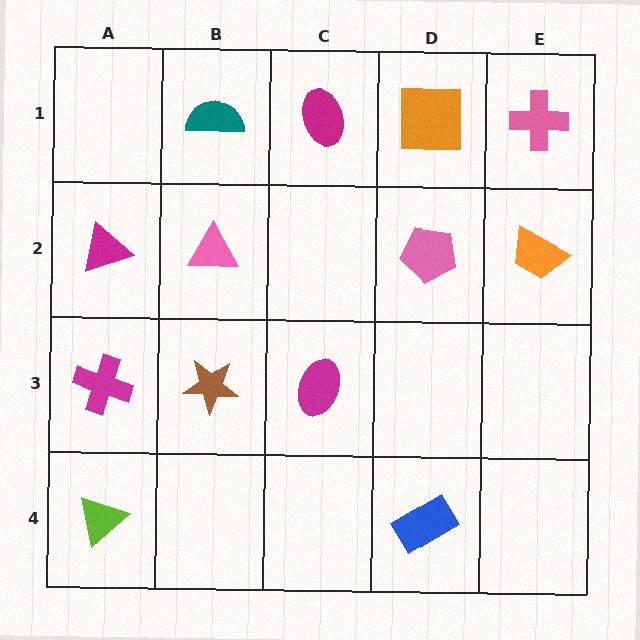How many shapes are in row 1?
4 shapes.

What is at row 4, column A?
A lime triangle.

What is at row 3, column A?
A magenta cross.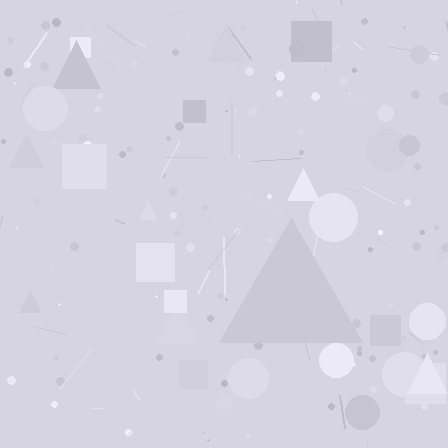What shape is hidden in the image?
A triangle is hidden in the image.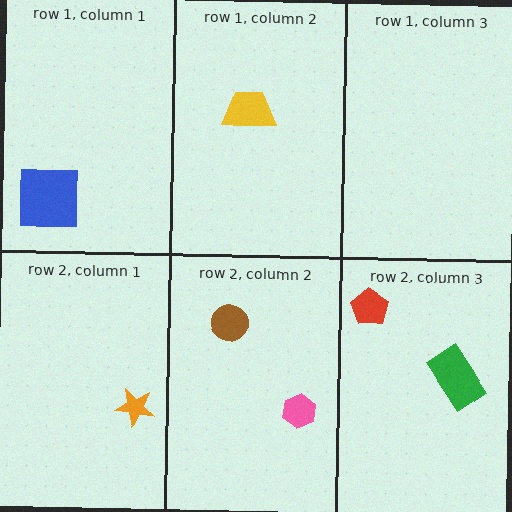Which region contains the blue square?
The row 1, column 1 region.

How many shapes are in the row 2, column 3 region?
2.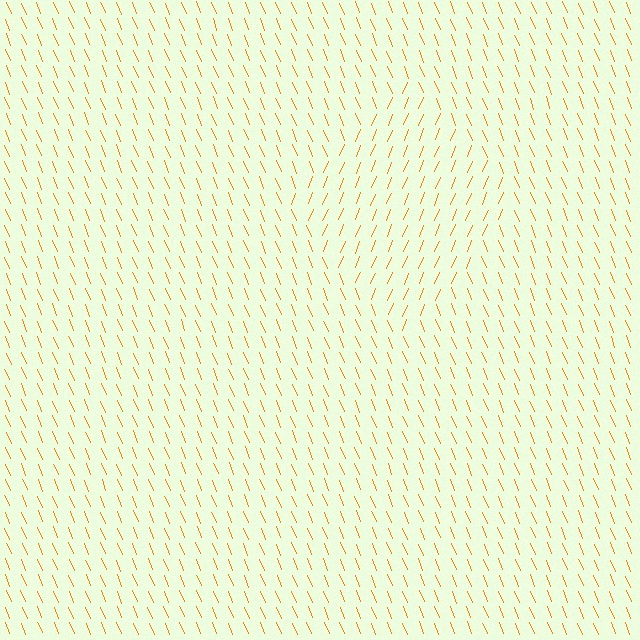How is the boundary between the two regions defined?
The boundary is defined purely by a change in line orientation (approximately 45 degrees difference). All lines are the same color and thickness.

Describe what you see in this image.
The image is filled with small orange line segments. A diamond region in the image has lines oriented differently from the surrounding lines, creating a visible texture boundary.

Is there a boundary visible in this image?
Yes, there is a texture boundary formed by a change in line orientation.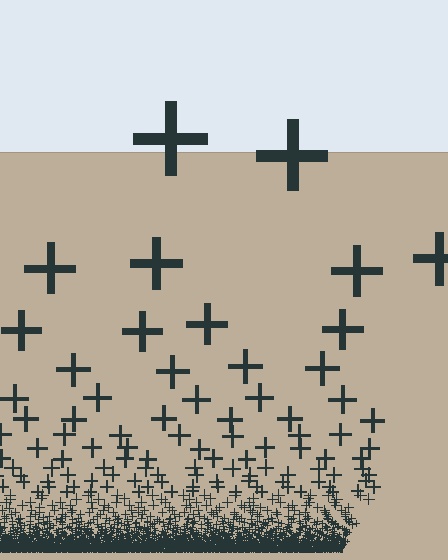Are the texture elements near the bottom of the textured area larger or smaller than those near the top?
Smaller. The gradient is inverted — elements near the bottom are smaller and denser.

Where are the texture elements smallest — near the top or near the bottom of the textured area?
Near the bottom.